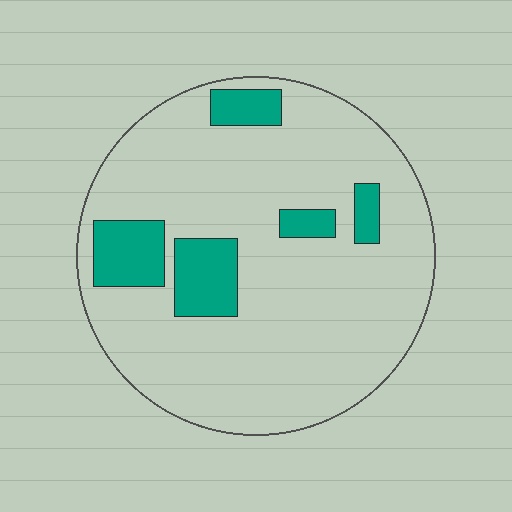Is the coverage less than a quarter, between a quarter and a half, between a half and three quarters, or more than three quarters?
Less than a quarter.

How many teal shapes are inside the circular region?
5.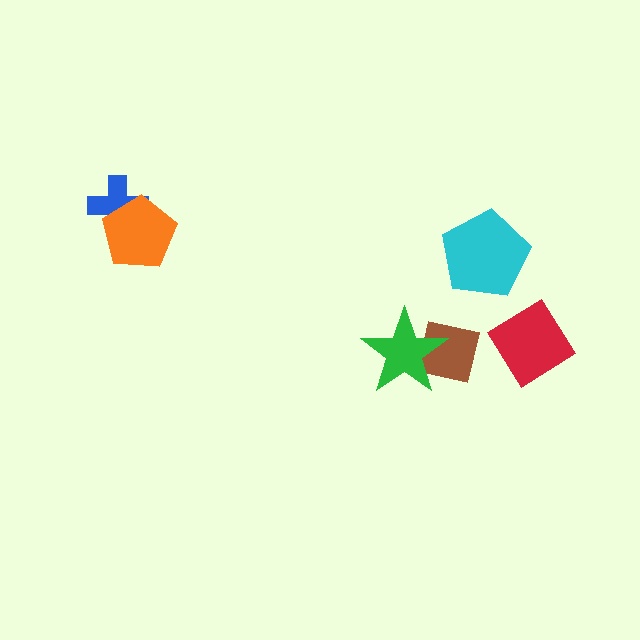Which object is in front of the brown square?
The green star is in front of the brown square.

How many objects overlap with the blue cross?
1 object overlaps with the blue cross.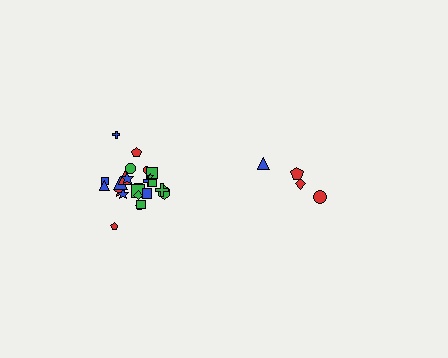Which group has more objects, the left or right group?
The left group.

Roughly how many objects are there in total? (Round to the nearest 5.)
Roughly 30 objects in total.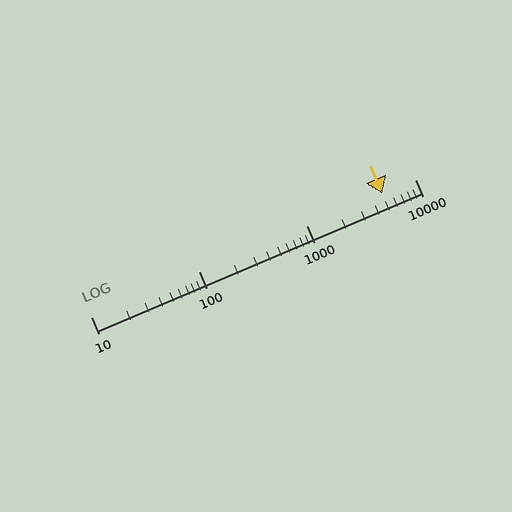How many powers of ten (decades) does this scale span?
The scale spans 3 decades, from 10 to 10000.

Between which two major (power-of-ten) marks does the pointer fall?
The pointer is between 1000 and 10000.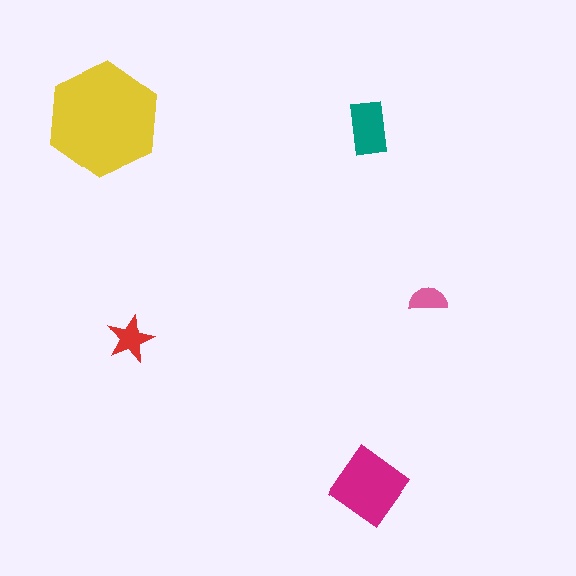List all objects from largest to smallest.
The yellow hexagon, the magenta diamond, the teal rectangle, the red star, the pink semicircle.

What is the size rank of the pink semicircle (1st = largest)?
5th.